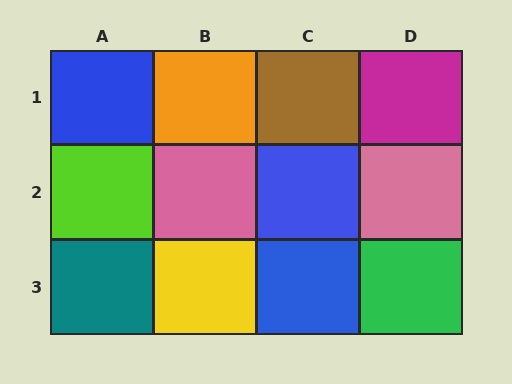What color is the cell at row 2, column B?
Pink.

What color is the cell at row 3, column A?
Teal.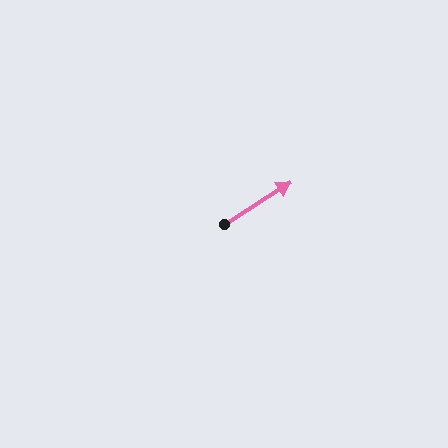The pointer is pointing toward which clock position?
Roughly 2 o'clock.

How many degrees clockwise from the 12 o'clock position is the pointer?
Approximately 58 degrees.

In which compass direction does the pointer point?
Northeast.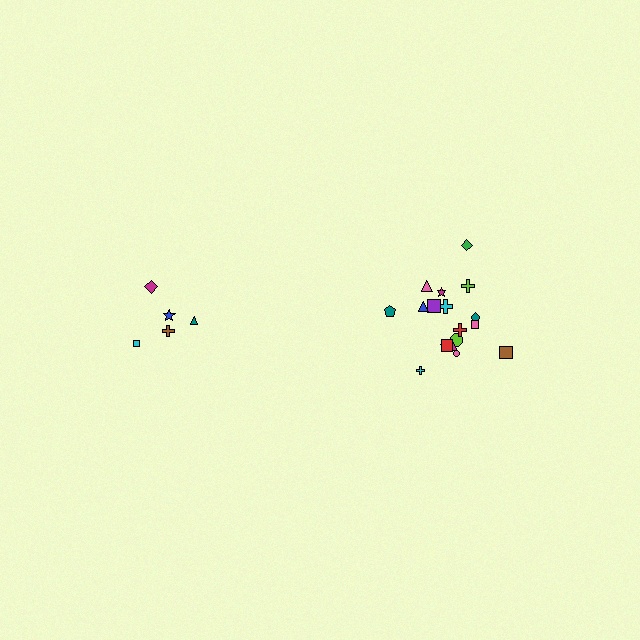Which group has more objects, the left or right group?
The right group.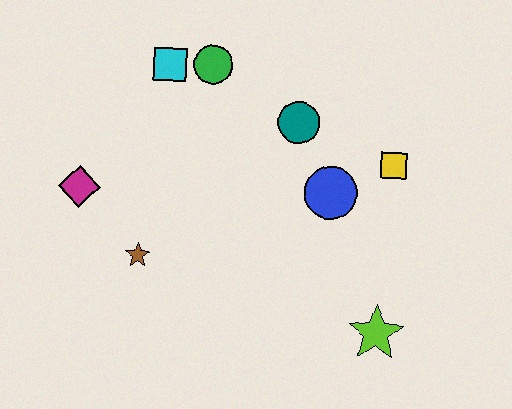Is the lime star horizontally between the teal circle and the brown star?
No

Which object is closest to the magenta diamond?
The brown star is closest to the magenta diamond.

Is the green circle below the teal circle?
No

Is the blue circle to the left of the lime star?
Yes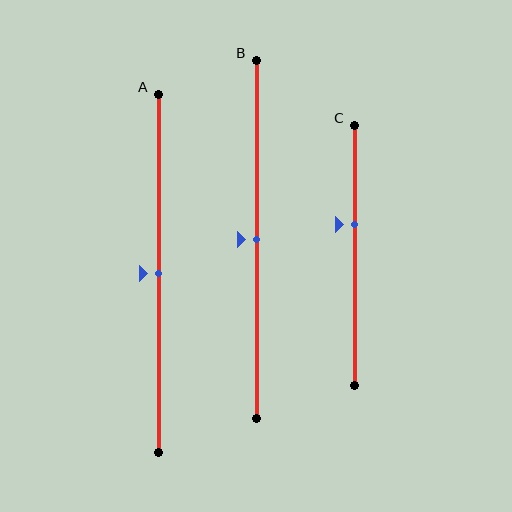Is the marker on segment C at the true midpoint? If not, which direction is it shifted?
No, the marker on segment C is shifted upward by about 12% of the segment length.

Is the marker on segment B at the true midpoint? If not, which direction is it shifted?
Yes, the marker on segment B is at the true midpoint.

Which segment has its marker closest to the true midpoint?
Segment A has its marker closest to the true midpoint.